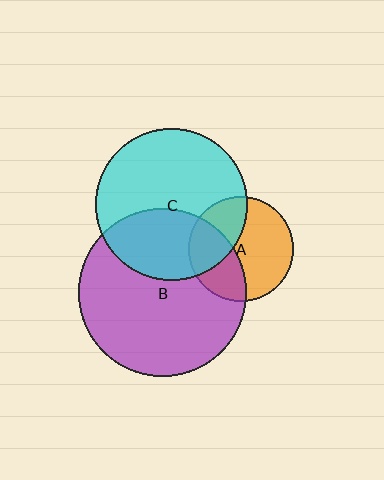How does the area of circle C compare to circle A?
Approximately 2.1 times.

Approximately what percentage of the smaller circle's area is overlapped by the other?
Approximately 35%.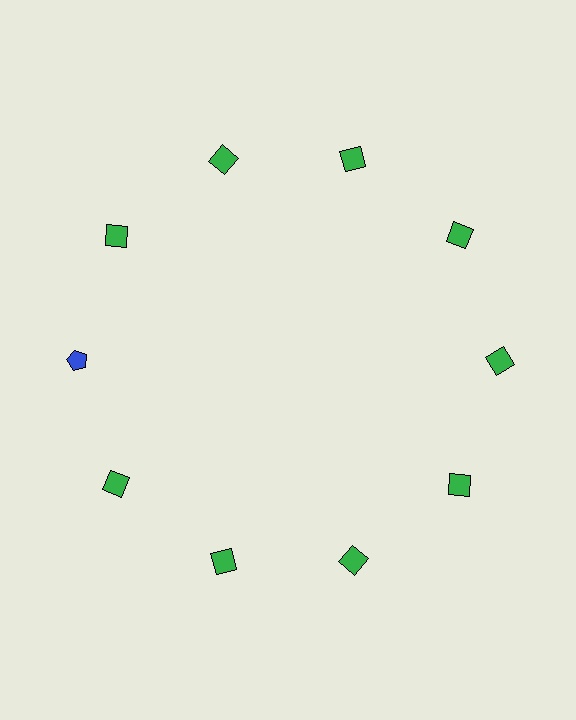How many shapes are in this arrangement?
There are 10 shapes arranged in a ring pattern.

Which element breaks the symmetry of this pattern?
The blue pentagon at roughly the 9 o'clock position breaks the symmetry. All other shapes are green squares.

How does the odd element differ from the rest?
It differs in both color (blue instead of green) and shape (pentagon instead of square).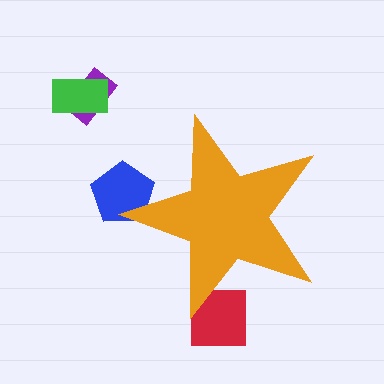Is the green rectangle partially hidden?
No, the green rectangle is fully visible.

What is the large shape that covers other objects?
An orange star.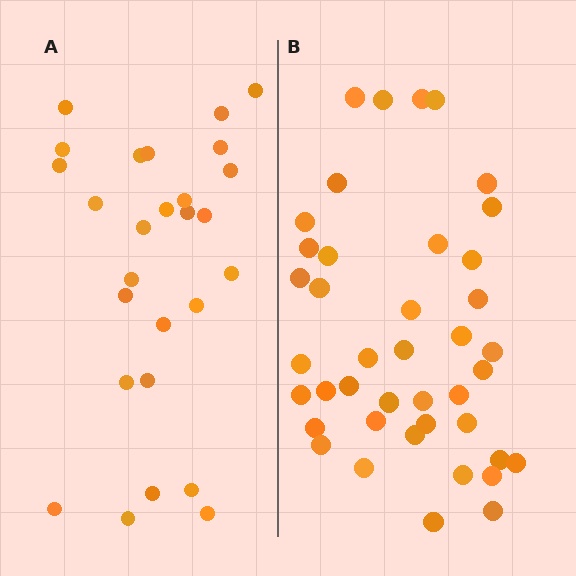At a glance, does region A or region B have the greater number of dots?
Region B (the right region) has more dots.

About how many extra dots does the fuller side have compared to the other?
Region B has approximately 15 more dots than region A.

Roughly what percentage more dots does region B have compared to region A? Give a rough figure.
About 50% more.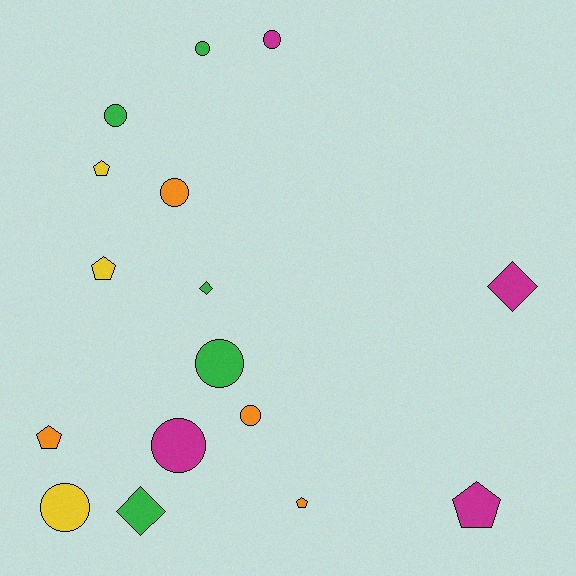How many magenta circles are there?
There are 2 magenta circles.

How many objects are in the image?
There are 16 objects.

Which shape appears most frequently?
Circle, with 8 objects.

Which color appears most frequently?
Green, with 5 objects.